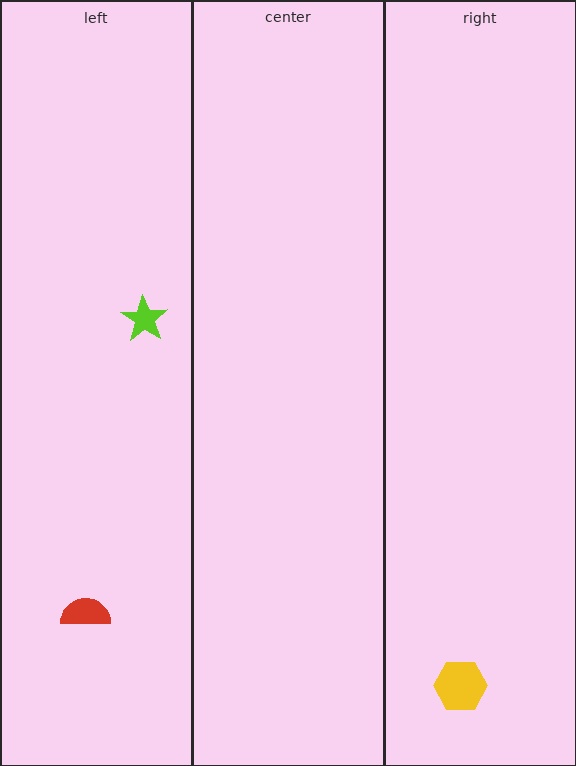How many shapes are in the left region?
2.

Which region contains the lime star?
The left region.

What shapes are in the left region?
The red semicircle, the lime star.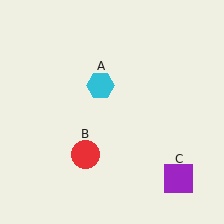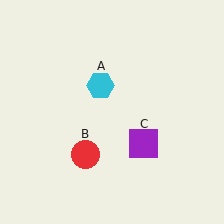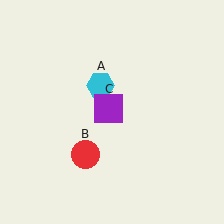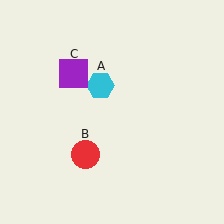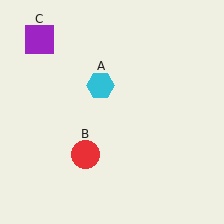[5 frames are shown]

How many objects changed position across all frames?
1 object changed position: purple square (object C).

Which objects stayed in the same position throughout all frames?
Cyan hexagon (object A) and red circle (object B) remained stationary.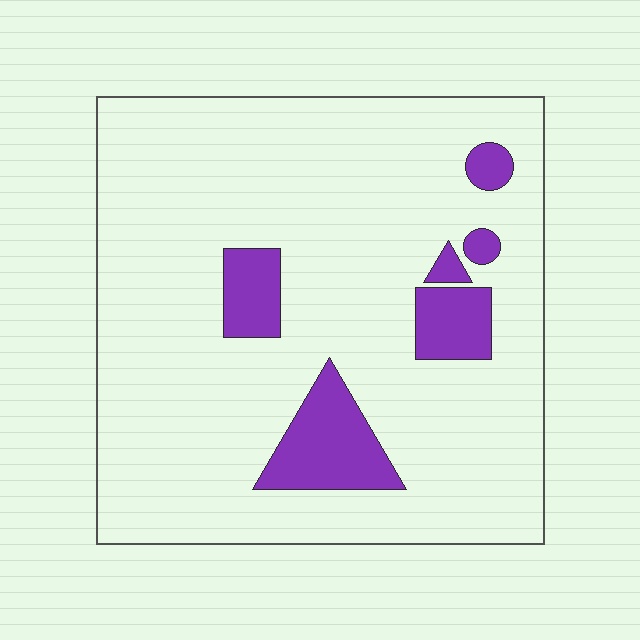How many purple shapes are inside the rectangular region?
6.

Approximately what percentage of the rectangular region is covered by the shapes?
Approximately 15%.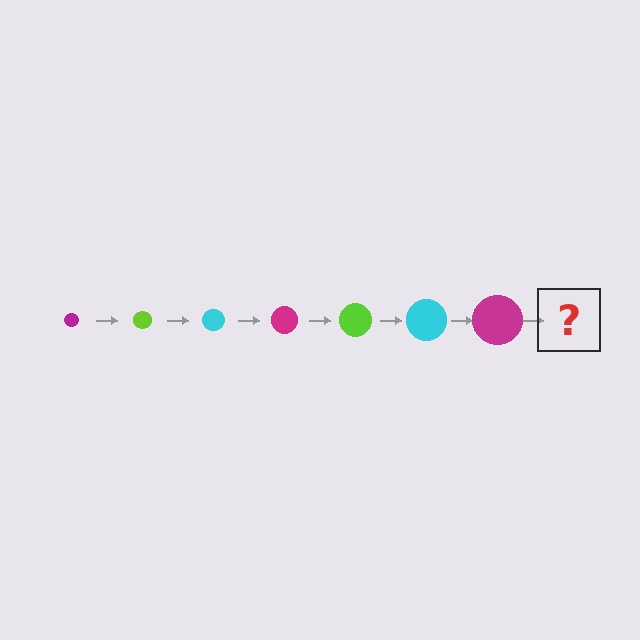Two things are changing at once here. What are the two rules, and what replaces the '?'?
The two rules are that the circle grows larger each step and the color cycles through magenta, lime, and cyan. The '?' should be a lime circle, larger than the previous one.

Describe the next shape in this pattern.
It should be a lime circle, larger than the previous one.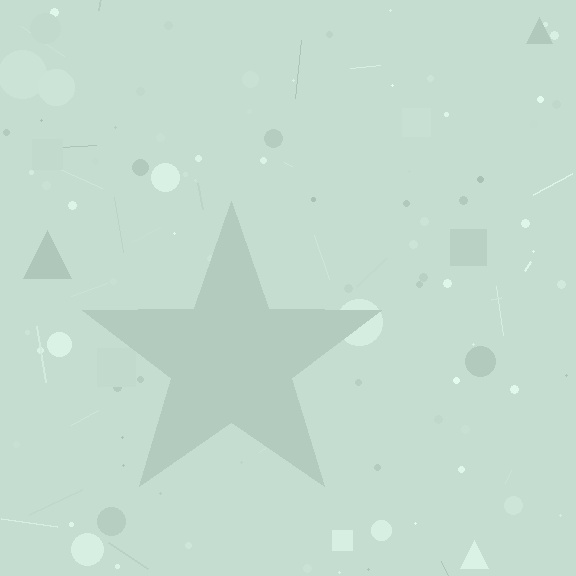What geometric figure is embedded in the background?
A star is embedded in the background.